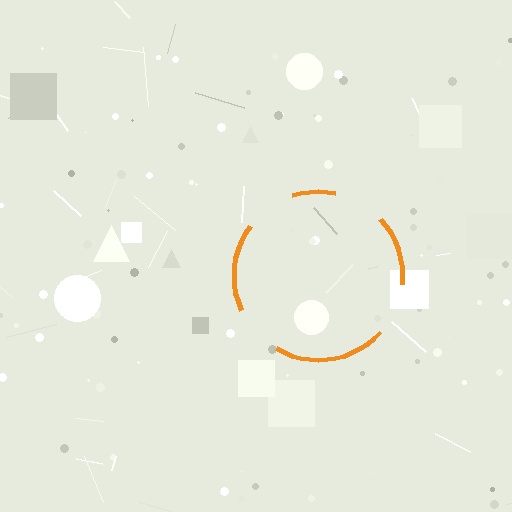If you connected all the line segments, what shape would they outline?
They would outline a circle.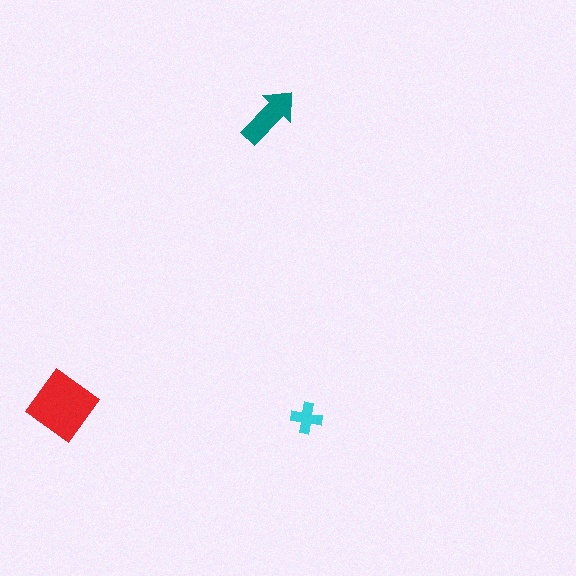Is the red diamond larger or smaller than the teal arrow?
Larger.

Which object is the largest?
The red diamond.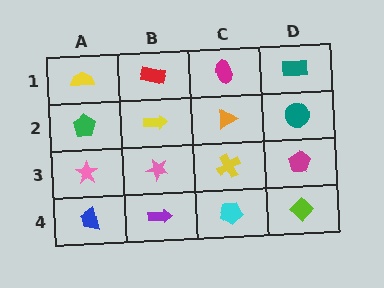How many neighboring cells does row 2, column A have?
3.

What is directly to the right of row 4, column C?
A lime diamond.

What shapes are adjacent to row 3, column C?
An orange triangle (row 2, column C), a cyan pentagon (row 4, column C), a pink star (row 3, column B), a magenta pentagon (row 3, column D).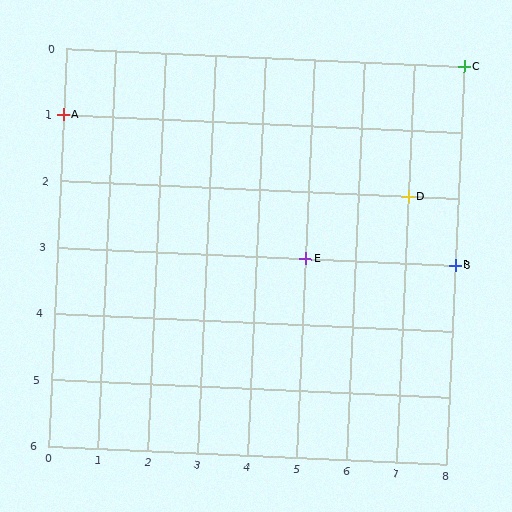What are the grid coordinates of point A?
Point A is at grid coordinates (0, 1).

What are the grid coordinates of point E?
Point E is at grid coordinates (5, 3).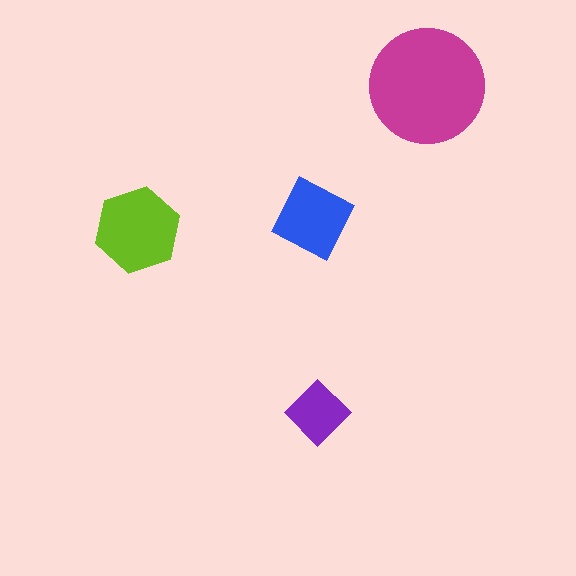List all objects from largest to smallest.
The magenta circle, the lime hexagon, the blue square, the purple diamond.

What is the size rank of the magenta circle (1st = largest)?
1st.